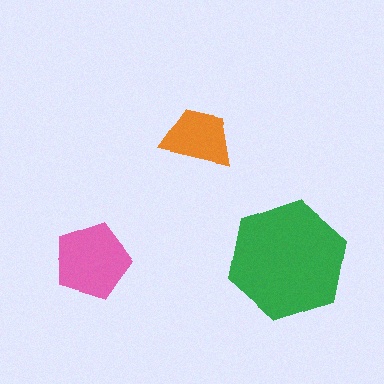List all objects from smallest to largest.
The orange trapezoid, the pink pentagon, the green hexagon.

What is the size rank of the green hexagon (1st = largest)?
1st.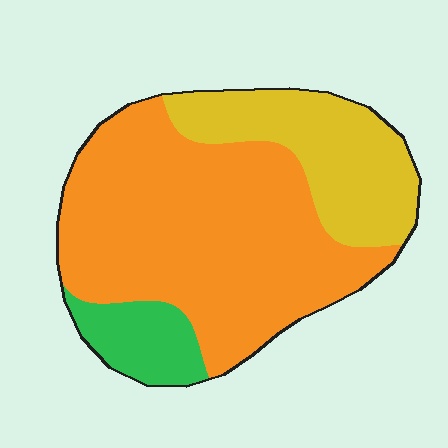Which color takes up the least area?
Green, at roughly 10%.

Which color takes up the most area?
Orange, at roughly 65%.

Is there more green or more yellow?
Yellow.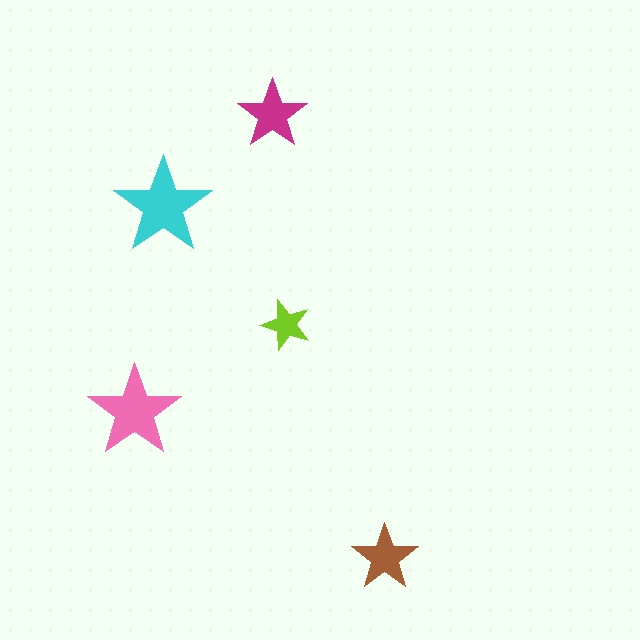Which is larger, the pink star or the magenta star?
The pink one.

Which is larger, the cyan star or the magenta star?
The cyan one.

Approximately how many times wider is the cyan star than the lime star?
About 2 times wider.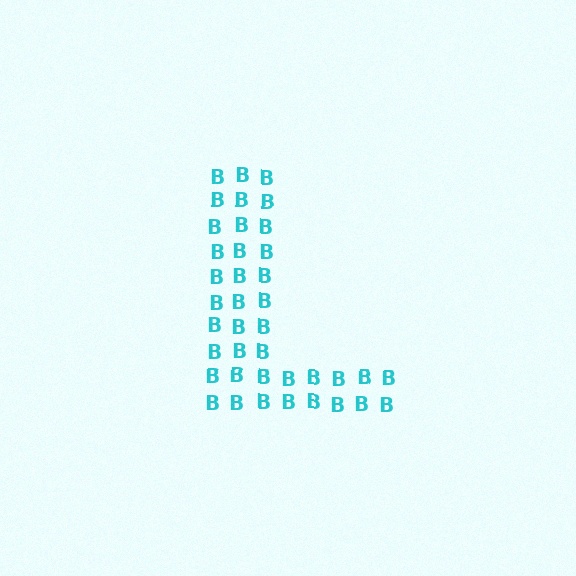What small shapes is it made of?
It is made of small letter B's.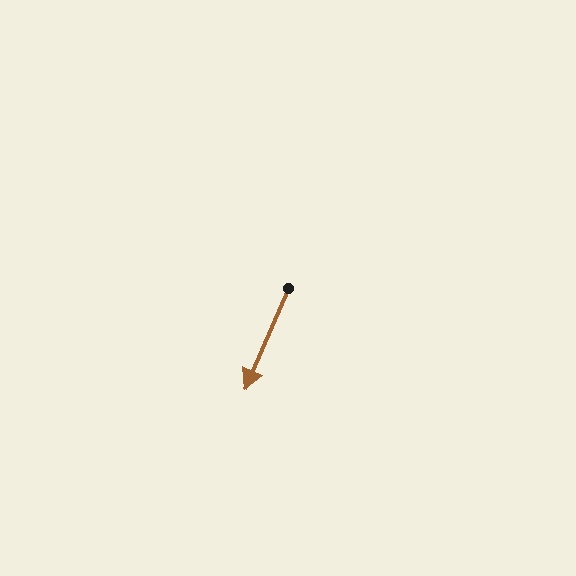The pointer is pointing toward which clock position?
Roughly 7 o'clock.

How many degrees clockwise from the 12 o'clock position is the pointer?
Approximately 203 degrees.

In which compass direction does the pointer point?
Southwest.